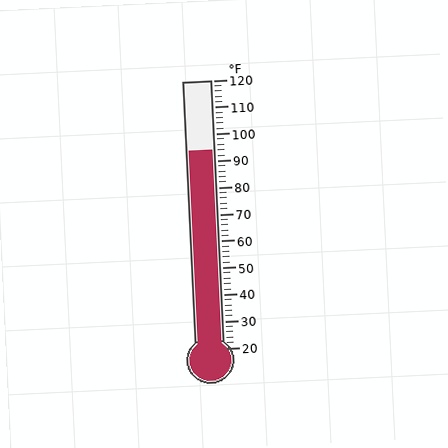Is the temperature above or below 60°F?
The temperature is above 60°F.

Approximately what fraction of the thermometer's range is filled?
The thermometer is filled to approximately 75% of its range.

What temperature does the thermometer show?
The thermometer shows approximately 94°F.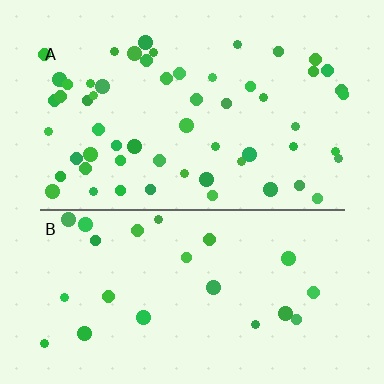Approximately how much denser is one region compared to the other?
Approximately 2.4× — region A over region B.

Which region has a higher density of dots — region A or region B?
A (the top).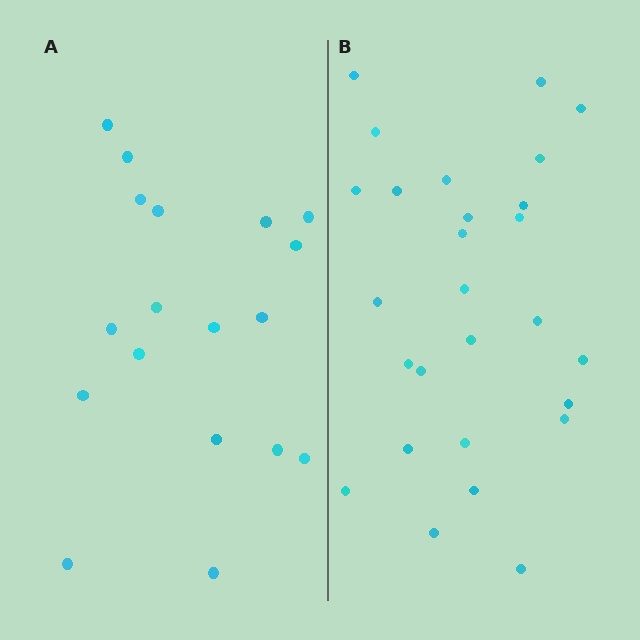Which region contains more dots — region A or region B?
Region B (the right region) has more dots.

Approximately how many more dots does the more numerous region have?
Region B has roughly 8 or so more dots than region A.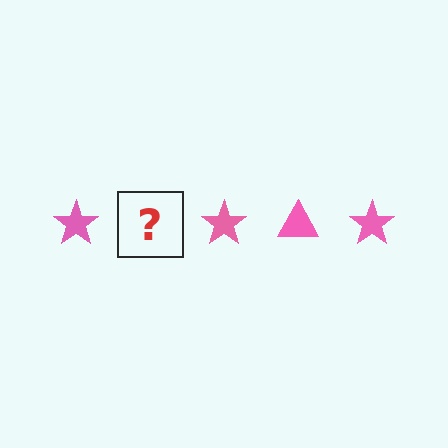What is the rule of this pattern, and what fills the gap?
The rule is that the pattern cycles through star, triangle shapes in pink. The gap should be filled with a pink triangle.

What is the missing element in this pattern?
The missing element is a pink triangle.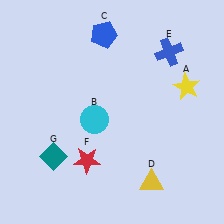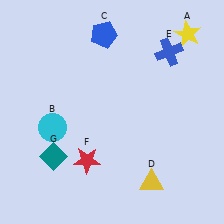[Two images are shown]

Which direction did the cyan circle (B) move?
The cyan circle (B) moved left.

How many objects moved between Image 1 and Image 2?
2 objects moved between the two images.